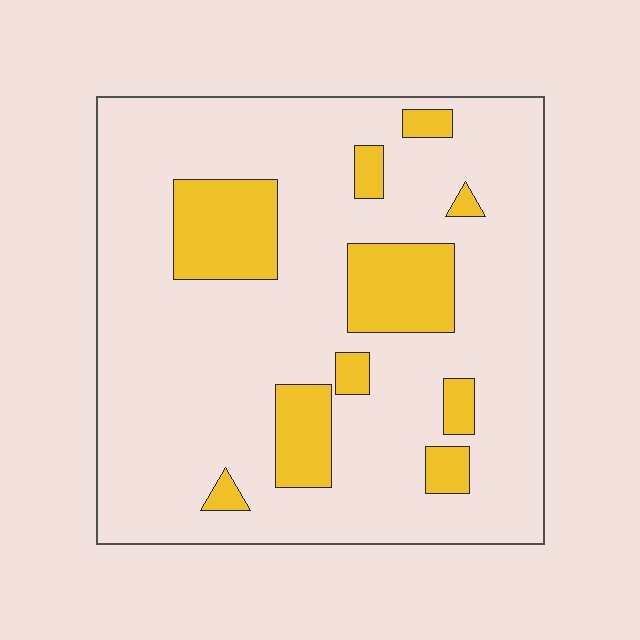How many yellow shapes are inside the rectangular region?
10.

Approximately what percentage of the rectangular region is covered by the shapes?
Approximately 20%.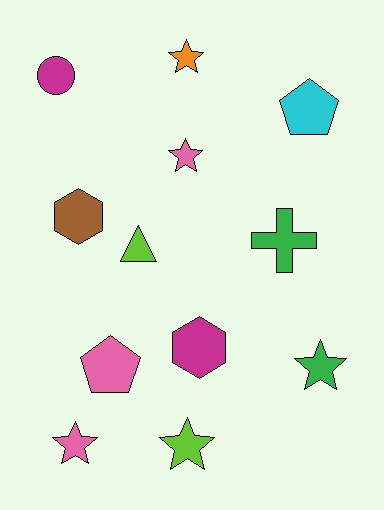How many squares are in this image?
There are no squares.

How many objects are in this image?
There are 12 objects.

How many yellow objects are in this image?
There are no yellow objects.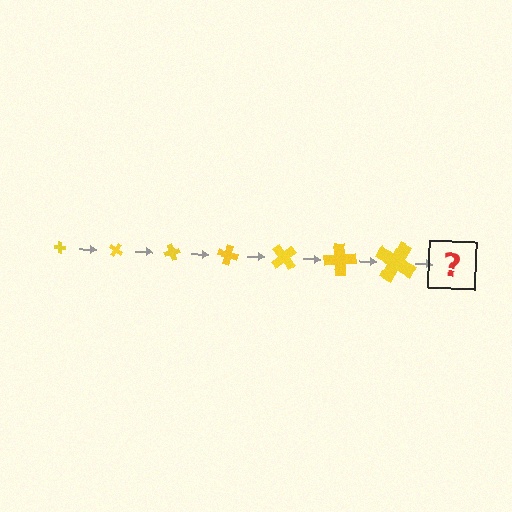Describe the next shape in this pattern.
It should be a cross, larger than the previous one and rotated 245 degrees from the start.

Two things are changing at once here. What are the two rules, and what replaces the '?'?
The two rules are that the cross grows larger each step and it rotates 35 degrees each step. The '?' should be a cross, larger than the previous one and rotated 245 degrees from the start.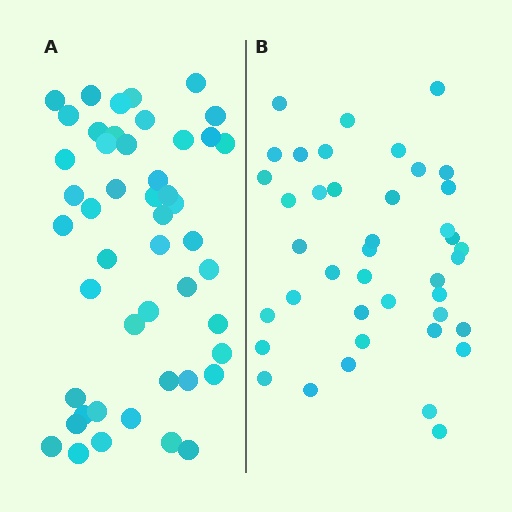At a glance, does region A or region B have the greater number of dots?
Region A (the left region) has more dots.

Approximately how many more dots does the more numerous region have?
Region A has roughly 8 or so more dots than region B.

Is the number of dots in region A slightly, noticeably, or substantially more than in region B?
Region A has only slightly more — the two regions are fairly close. The ratio is roughly 1.2 to 1.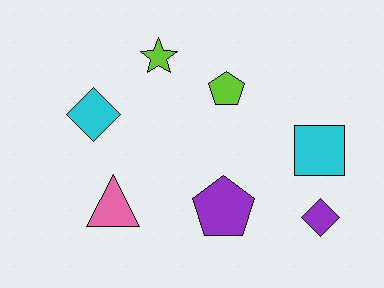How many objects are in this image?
There are 7 objects.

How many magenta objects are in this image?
There are no magenta objects.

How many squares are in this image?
There is 1 square.